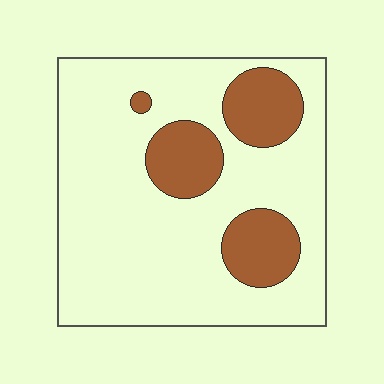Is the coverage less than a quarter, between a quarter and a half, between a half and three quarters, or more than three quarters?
Less than a quarter.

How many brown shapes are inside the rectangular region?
4.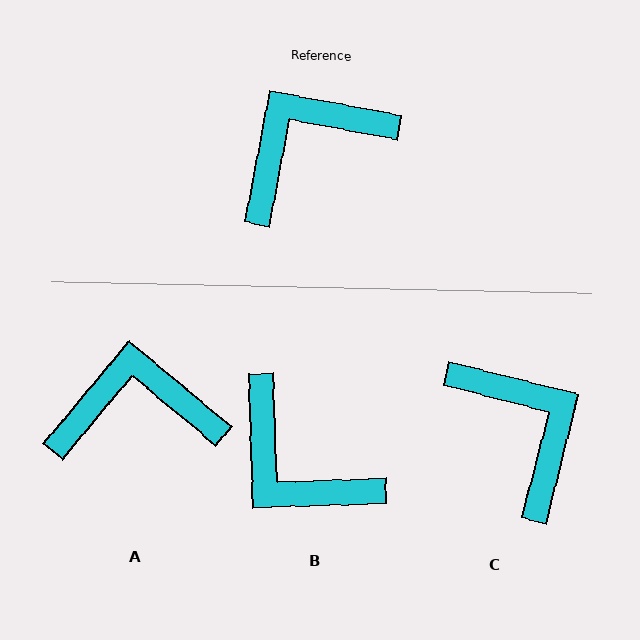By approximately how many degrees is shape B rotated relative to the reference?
Approximately 103 degrees counter-clockwise.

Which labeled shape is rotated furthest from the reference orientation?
B, about 103 degrees away.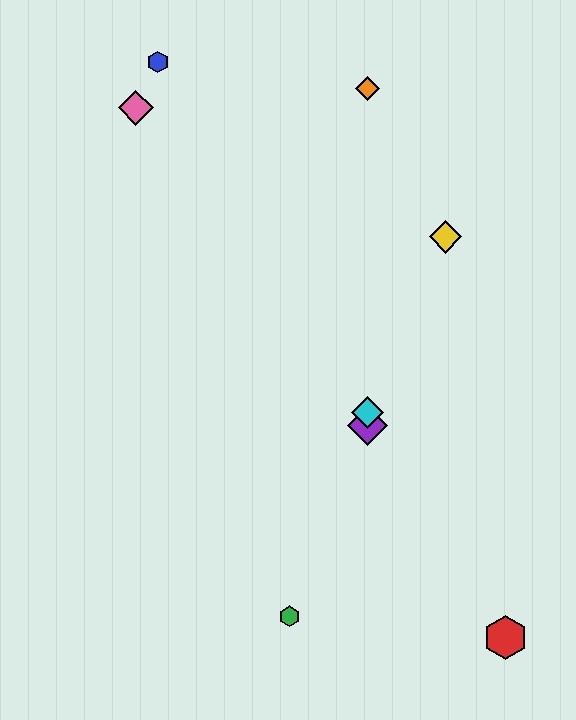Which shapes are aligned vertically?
The purple diamond, the orange diamond, the cyan diamond are aligned vertically.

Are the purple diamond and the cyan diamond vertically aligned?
Yes, both are at x≈368.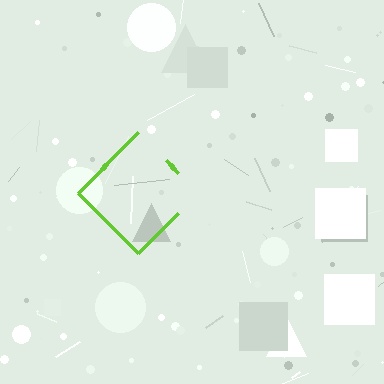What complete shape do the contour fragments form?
The contour fragments form a diamond.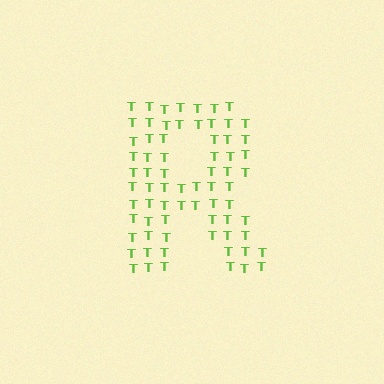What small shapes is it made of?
It is made of small letter T's.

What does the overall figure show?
The overall figure shows the letter R.